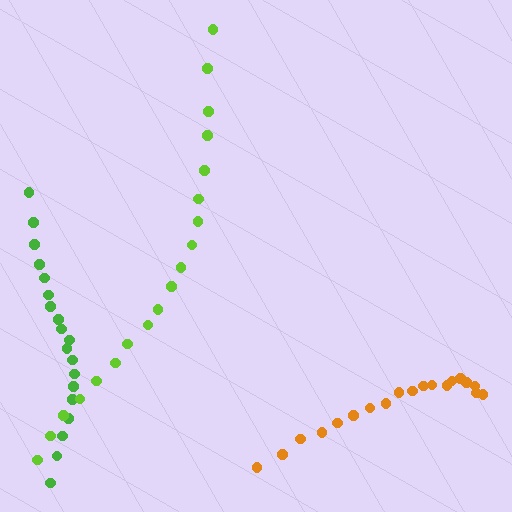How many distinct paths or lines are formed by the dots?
There are 3 distinct paths.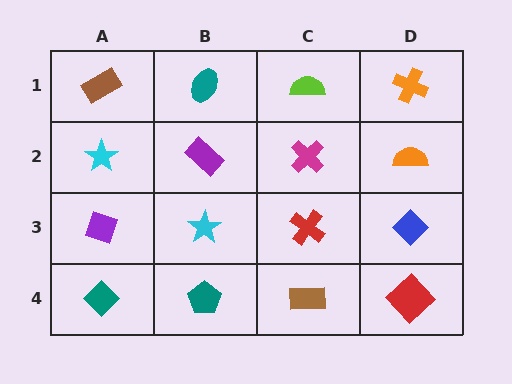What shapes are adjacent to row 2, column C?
A lime semicircle (row 1, column C), a red cross (row 3, column C), a purple rectangle (row 2, column B), an orange semicircle (row 2, column D).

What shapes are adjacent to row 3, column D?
An orange semicircle (row 2, column D), a red diamond (row 4, column D), a red cross (row 3, column C).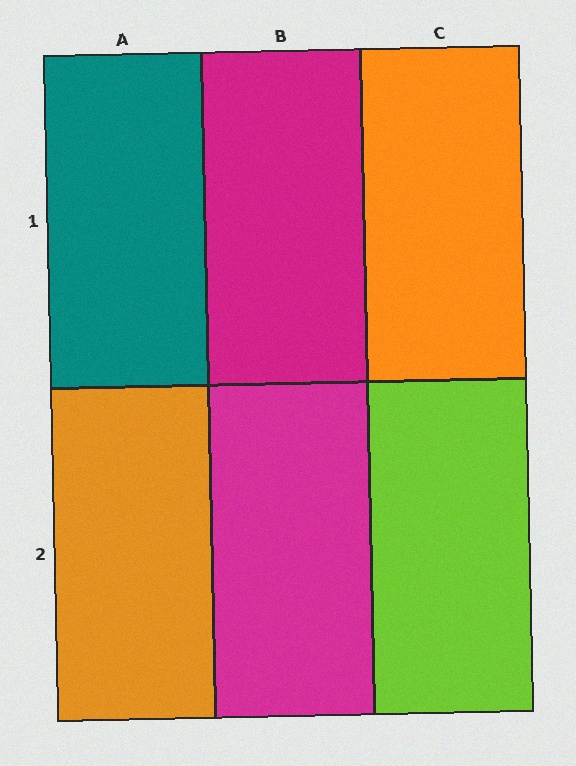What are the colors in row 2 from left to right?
Orange, magenta, lime.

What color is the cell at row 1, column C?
Orange.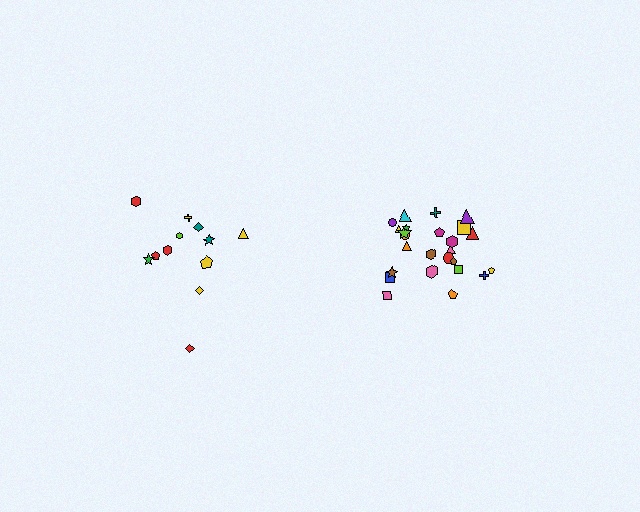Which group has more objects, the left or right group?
The right group.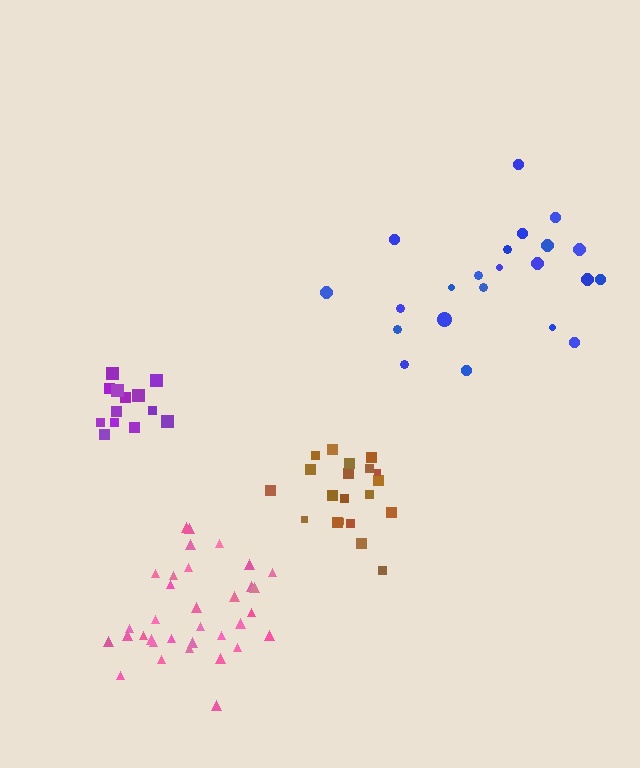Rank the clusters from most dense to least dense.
purple, brown, pink, blue.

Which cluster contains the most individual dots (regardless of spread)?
Pink (34).